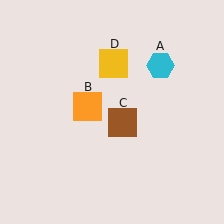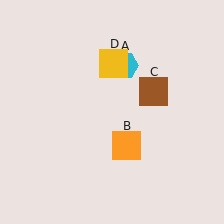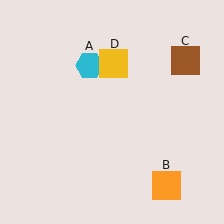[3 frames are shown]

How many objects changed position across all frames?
3 objects changed position: cyan hexagon (object A), orange square (object B), brown square (object C).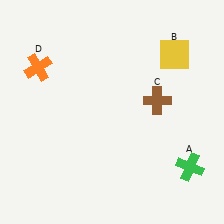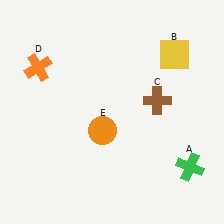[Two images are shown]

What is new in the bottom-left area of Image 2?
An orange circle (E) was added in the bottom-left area of Image 2.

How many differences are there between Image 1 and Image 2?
There is 1 difference between the two images.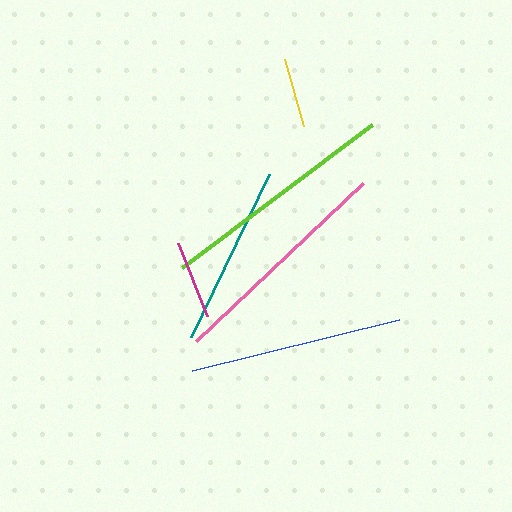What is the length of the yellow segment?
The yellow segment is approximately 69 pixels long.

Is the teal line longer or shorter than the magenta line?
The teal line is longer than the magenta line.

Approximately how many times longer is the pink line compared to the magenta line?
The pink line is approximately 2.9 times the length of the magenta line.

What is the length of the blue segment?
The blue segment is approximately 213 pixels long.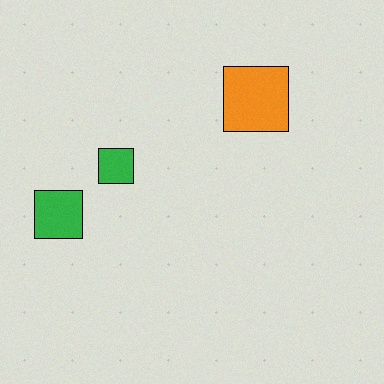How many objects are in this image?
There are 3 objects.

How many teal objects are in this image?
There are no teal objects.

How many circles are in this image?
There are no circles.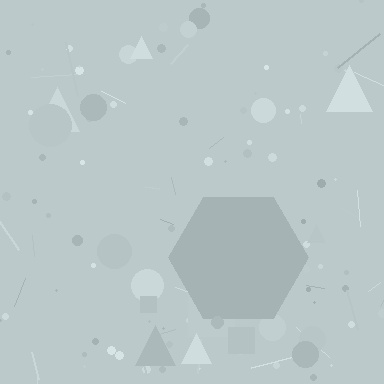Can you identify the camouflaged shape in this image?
The camouflaged shape is a hexagon.